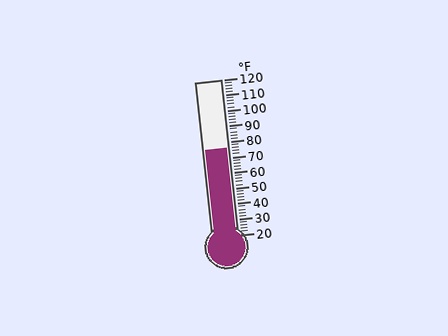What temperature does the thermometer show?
The thermometer shows approximately 76°F.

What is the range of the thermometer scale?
The thermometer scale ranges from 20°F to 120°F.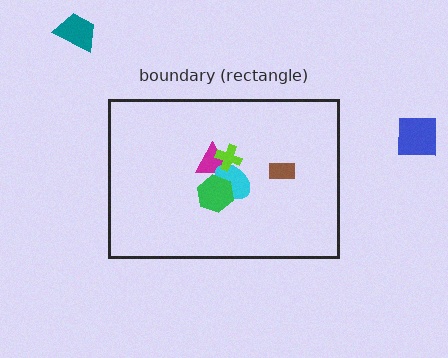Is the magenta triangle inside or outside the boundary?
Inside.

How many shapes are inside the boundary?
5 inside, 2 outside.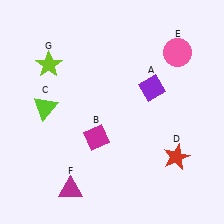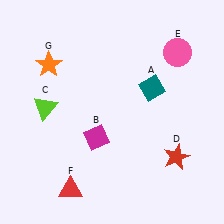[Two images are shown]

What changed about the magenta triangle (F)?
In Image 1, F is magenta. In Image 2, it changed to red.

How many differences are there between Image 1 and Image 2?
There are 3 differences between the two images.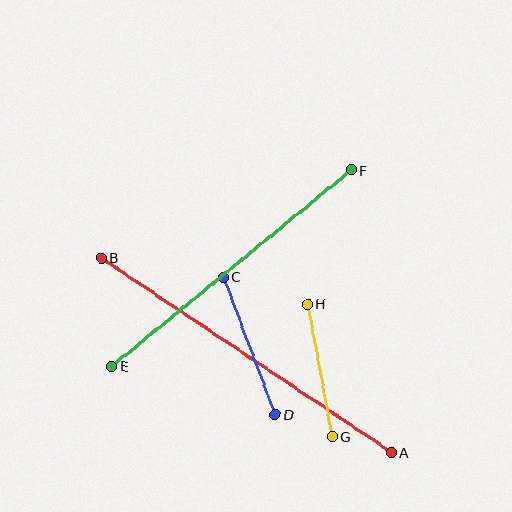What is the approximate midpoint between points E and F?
The midpoint is at approximately (231, 268) pixels.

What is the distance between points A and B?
The distance is approximately 350 pixels.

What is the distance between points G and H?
The distance is approximately 135 pixels.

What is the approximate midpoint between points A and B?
The midpoint is at approximately (246, 355) pixels.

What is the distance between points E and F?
The distance is approximately 310 pixels.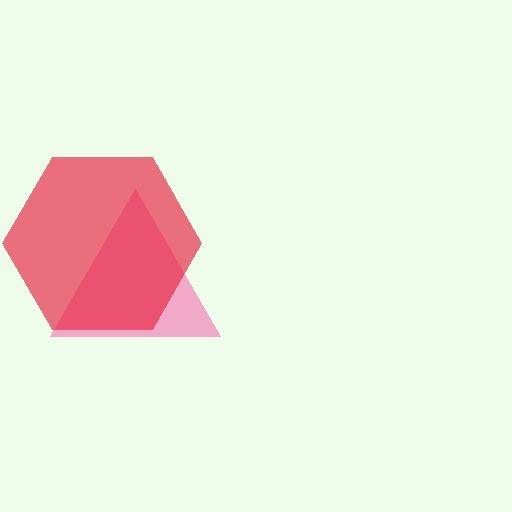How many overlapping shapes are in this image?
There are 2 overlapping shapes in the image.